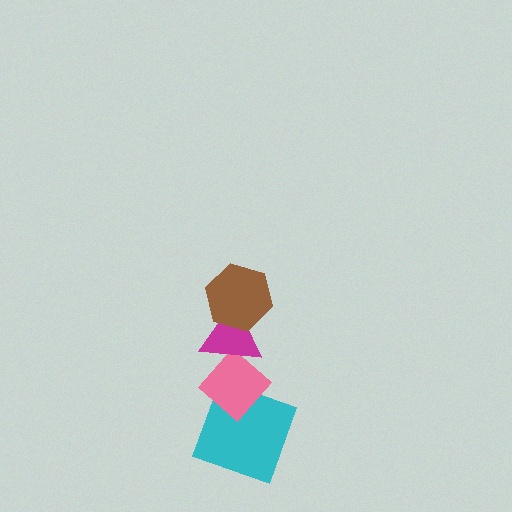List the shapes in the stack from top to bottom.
From top to bottom: the brown hexagon, the magenta triangle, the pink diamond, the cyan square.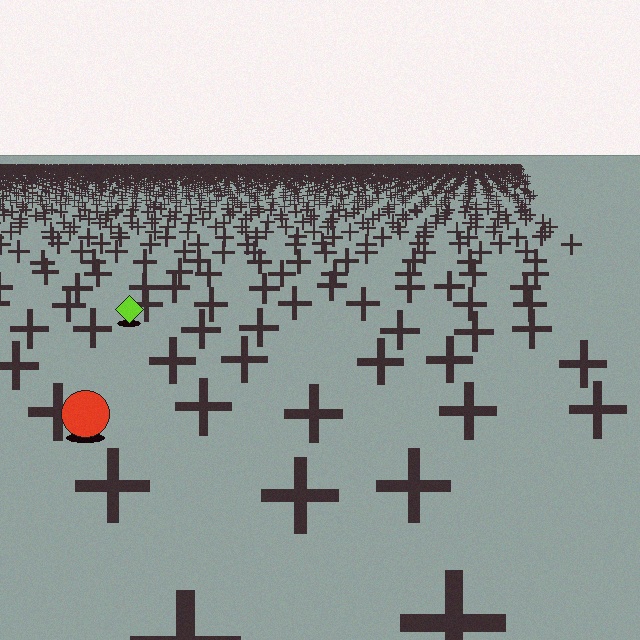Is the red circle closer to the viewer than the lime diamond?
Yes. The red circle is closer — you can tell from the texture gradient: the ground texture is coarser near it.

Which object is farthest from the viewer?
The lime diamond is farthest from the viewer. It appears smaller and the ground texture around it is denser.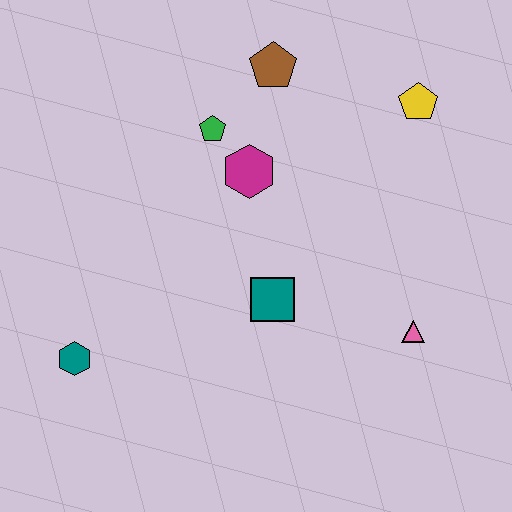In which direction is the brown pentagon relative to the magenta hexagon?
The brown pentagon is above the magenta hexagon.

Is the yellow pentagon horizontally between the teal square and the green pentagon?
No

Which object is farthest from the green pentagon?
The pink triangle is farthest from the green pentagon.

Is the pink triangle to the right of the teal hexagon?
Yes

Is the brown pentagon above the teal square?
Yes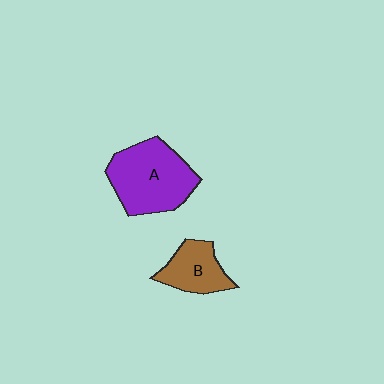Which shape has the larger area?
Shape A (purple).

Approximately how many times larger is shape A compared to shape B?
Approximately 1.8 times.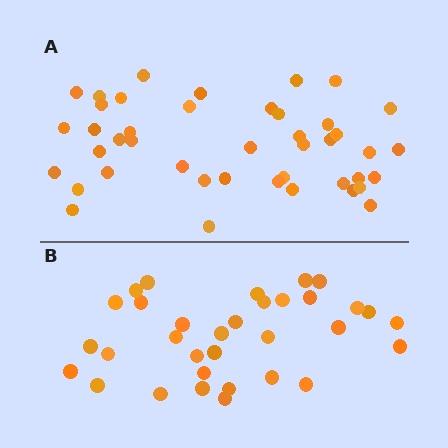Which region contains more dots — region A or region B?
Region A (the top region) has more dots.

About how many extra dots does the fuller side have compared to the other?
Region A has roughly 10 or so more dots than region B.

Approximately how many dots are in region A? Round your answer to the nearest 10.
About 40 dots. (The exact count is 43, which rounds to 40.)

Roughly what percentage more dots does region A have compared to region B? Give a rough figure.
About 30% more.